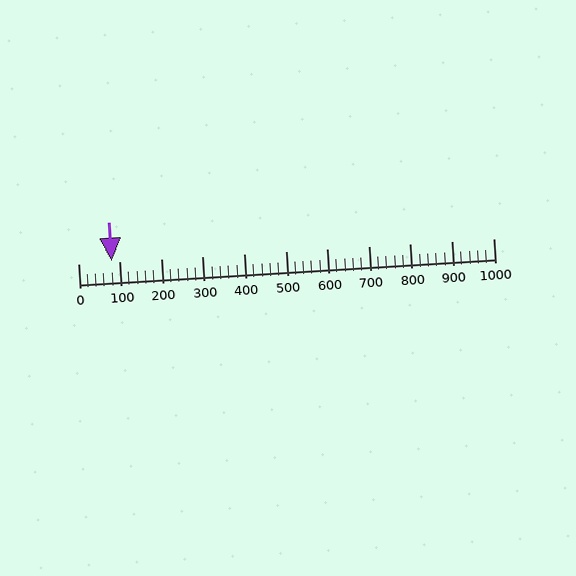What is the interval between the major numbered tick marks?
The major tick marks are spaced 100 units apart.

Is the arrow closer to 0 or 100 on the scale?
The arrow is closer to 100.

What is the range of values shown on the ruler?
The ruler shows values from 0 to 1000.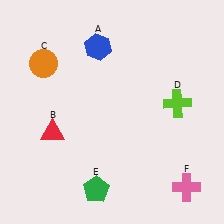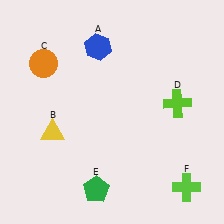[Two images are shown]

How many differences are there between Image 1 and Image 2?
There are 2 differences between the two images.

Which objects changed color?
B changed from red to yellow. F changed from pink to lime.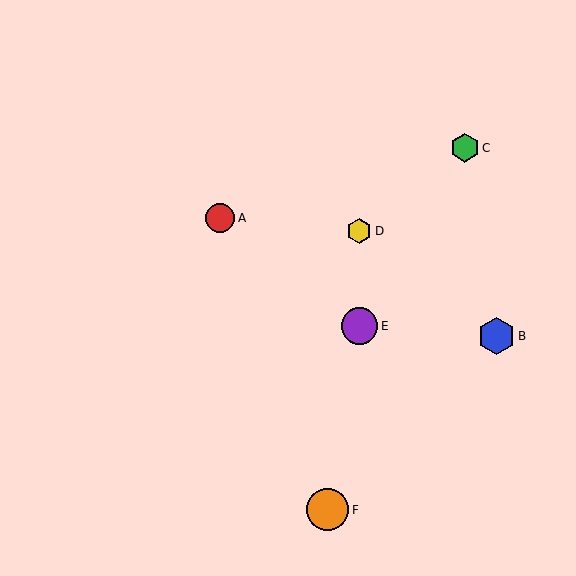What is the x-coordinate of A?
Object A is at x≈220.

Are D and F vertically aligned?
No, D is at x≈359 and F is at x≈328.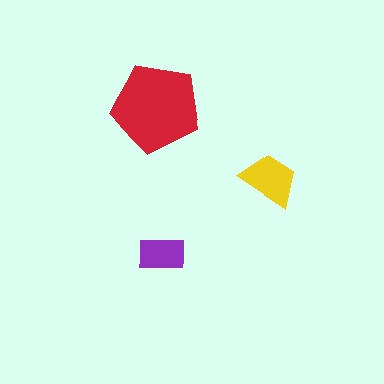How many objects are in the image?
There are 3 objects in the image.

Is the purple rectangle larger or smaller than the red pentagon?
Smaller.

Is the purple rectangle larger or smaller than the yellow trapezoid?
Smaller.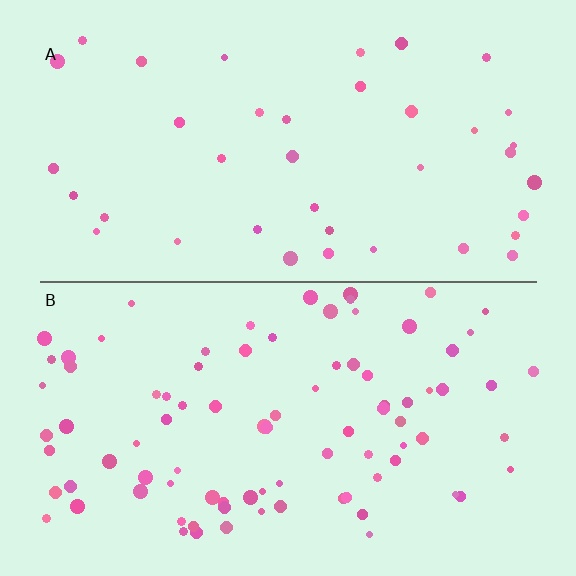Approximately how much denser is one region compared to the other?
Approximately 2.3× — region B over region A.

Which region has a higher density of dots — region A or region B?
B (the bottom).